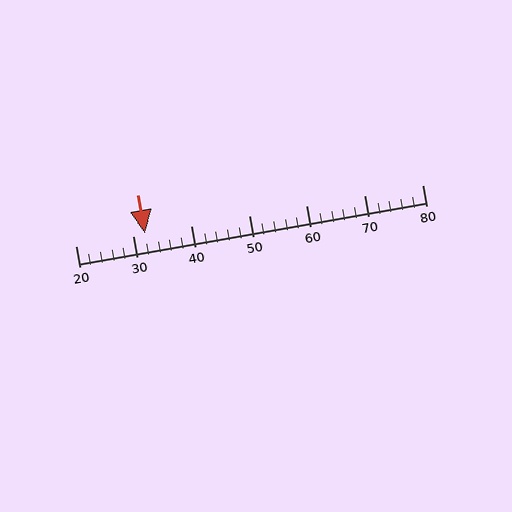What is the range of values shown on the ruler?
The ruler shows values from 20 to 80.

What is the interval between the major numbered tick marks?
The major tick marks are spaced 10 units apart.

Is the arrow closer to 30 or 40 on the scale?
The arrow is closer to 30.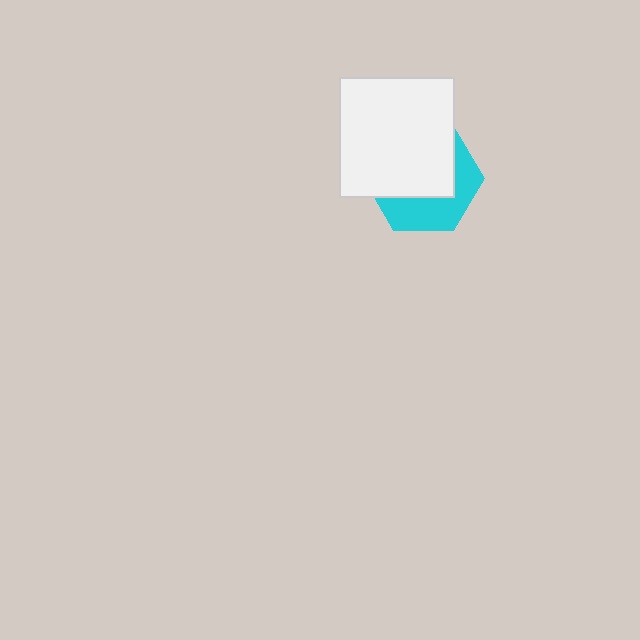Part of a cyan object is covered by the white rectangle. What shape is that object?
It is a hexagon.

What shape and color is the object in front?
The object in front is a white rectangle.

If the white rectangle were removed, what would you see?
You would see the complete cyan hexagon.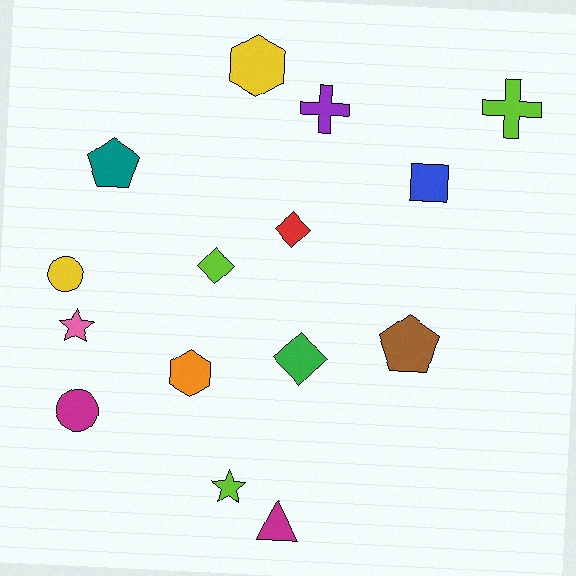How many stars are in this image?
There are 2 stars.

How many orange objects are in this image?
There is 1 orange object.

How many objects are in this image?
There are 15 objects.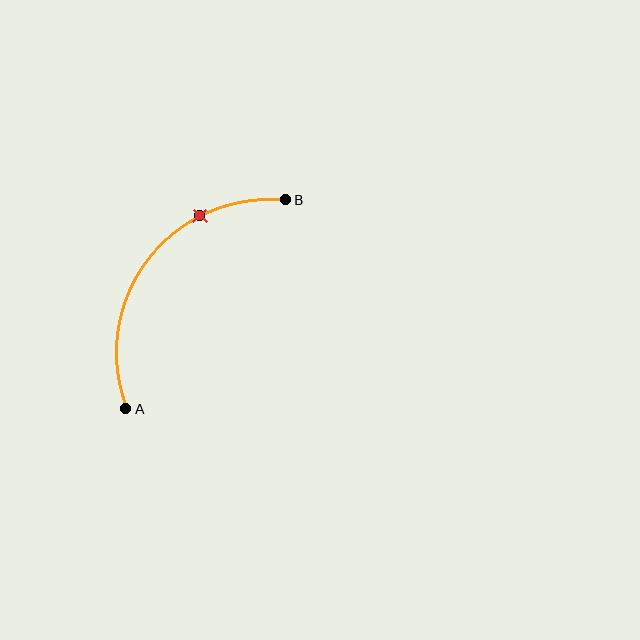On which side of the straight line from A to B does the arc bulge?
The arc bulges above and to the left of the straight line connecting A and B.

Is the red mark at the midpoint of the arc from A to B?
No. The red mark lies on the arc but is closer to endpoint B. The arc midpoint would be at the point on the curve equidistant along the arc from both A and B.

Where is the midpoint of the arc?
The arc midpoint is the point on the curve farthest from the straight line joining A and B. It sits above and to the left of that line.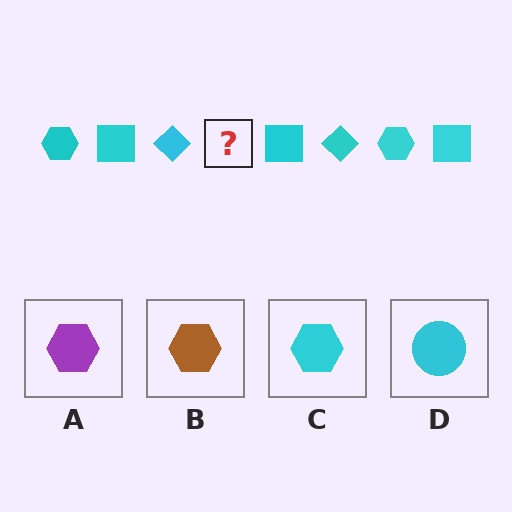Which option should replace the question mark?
Option C.